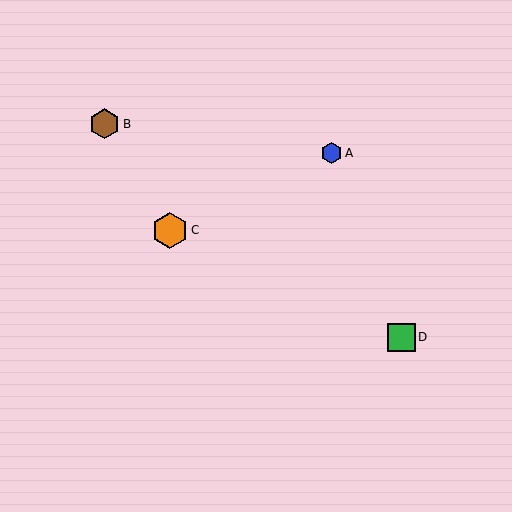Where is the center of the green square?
The center of the green square is at (401, 337).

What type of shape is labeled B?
Shape B is a brown hexagon.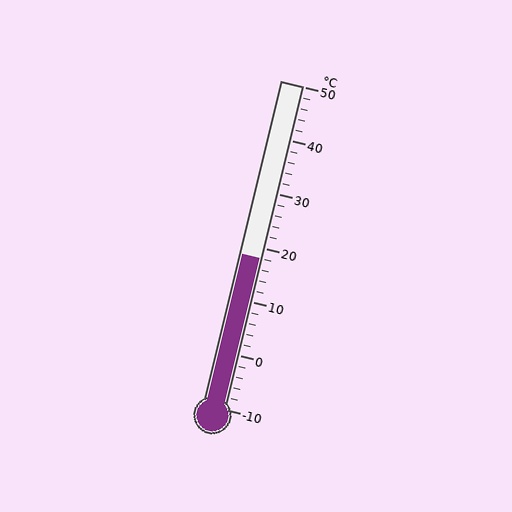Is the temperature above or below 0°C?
The temperature is above 0°C.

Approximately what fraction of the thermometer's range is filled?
The thermometer is filled to approximately 45% of its range.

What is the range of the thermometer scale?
The thermometer scale ranges from -10°C to 50°C.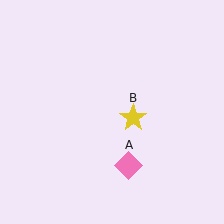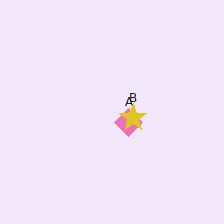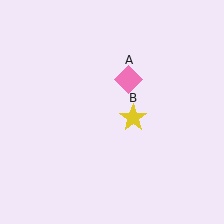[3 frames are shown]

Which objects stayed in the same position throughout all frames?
Yellow star (object B) remained stationary.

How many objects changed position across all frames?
1 object changed position: pink diamond (object A).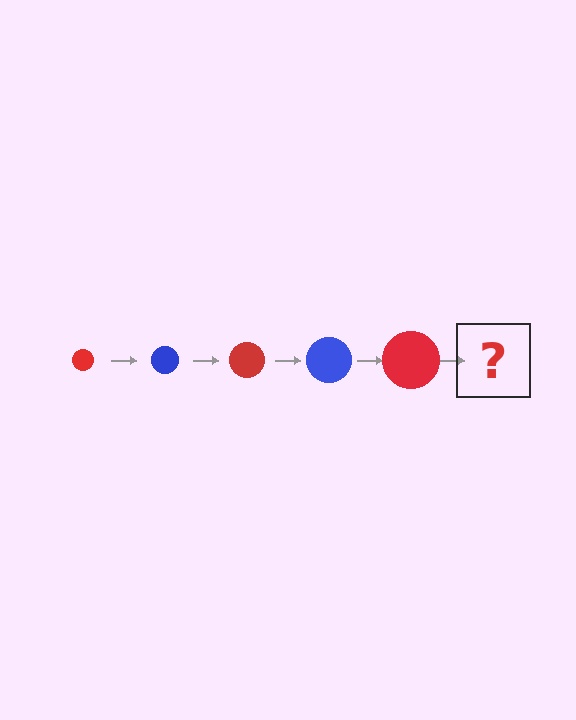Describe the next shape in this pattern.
It should be a blue circle, larger than the previous one.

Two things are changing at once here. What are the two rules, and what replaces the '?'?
The two rules are that the circle grows larger each step and the color cycles through red and blue. The '?' should be a blue circle, larger than the previous one.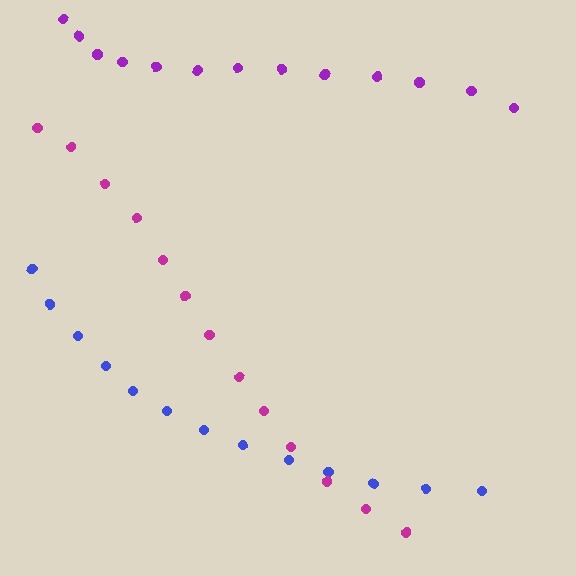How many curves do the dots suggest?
There are 3 distinct paths.